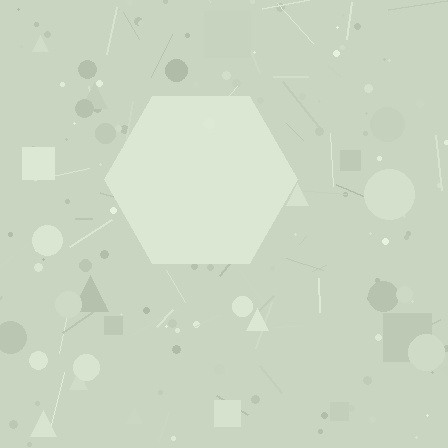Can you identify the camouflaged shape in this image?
The camouflaged shape is a hexagon.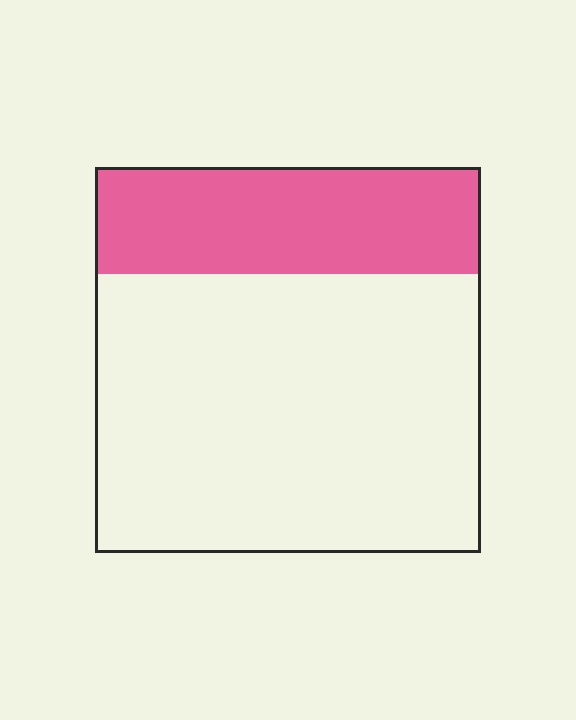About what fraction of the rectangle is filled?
About one quarter (1/4).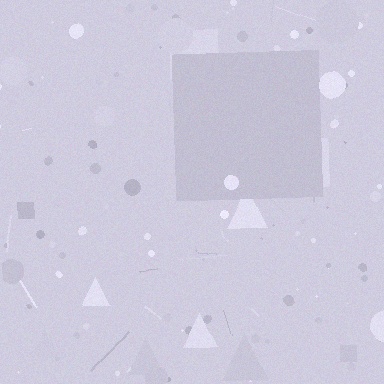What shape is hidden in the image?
A square is hidden in the image.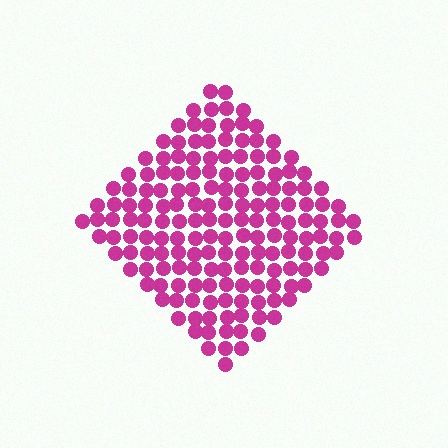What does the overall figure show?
The overall figure shows a diamond.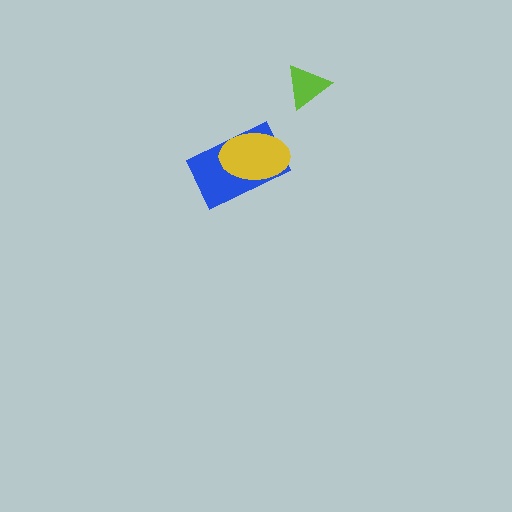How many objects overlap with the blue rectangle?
1 object overlaps with the blue rectangle.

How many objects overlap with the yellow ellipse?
1 object overlaps with the yellow ellipse.